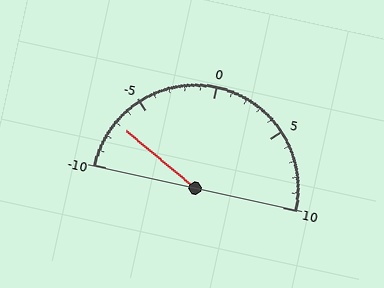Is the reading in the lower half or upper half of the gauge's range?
The reading is in the lower half of the range (-10 to 10).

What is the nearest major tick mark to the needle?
The nearest major tick mark is -5.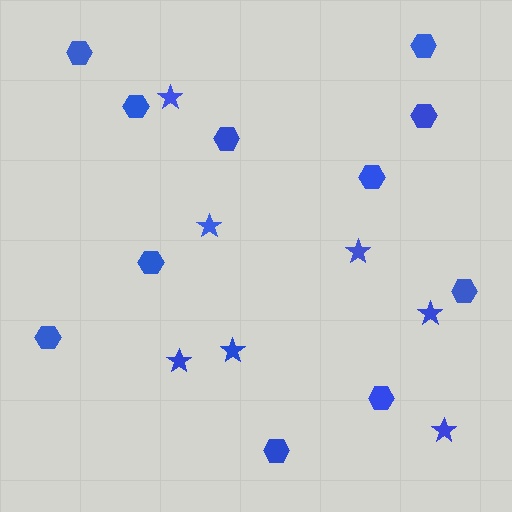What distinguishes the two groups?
There are 2 groups: one group of hexagons (11) and one group of stars (7).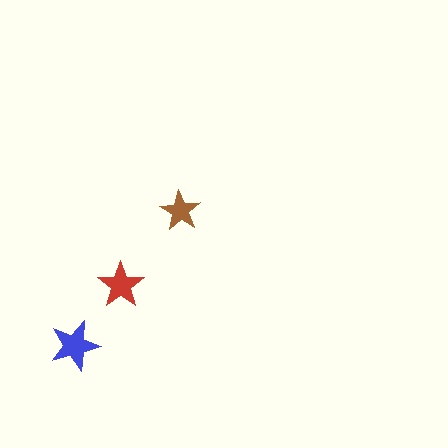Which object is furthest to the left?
The blue star is leftmost.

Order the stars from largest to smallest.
the blue one, the red one, the brown one.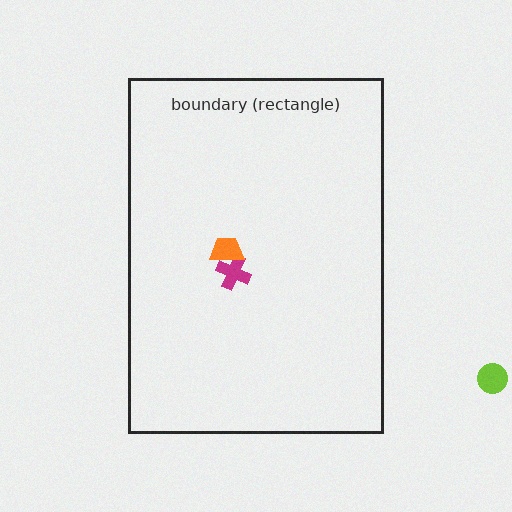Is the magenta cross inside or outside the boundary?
Inside.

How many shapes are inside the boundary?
2 inside, 1 outside.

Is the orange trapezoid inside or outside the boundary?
Inside.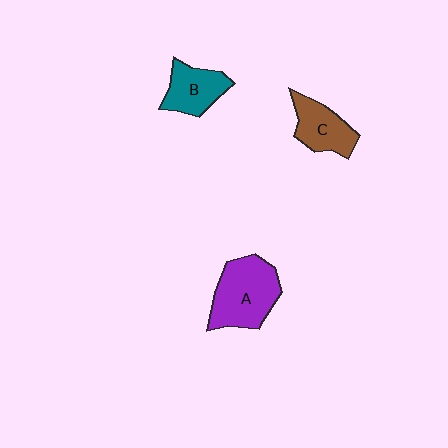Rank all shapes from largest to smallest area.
From largest to smallest: A (purple), C (brown), B (teal).